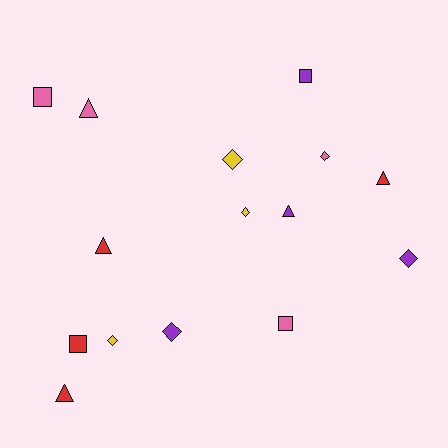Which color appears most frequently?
Pink, with 4 objects.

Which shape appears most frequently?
Diamond, with 6 objects.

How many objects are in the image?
There are 15 objects.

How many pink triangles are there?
There is 1 pink triangle.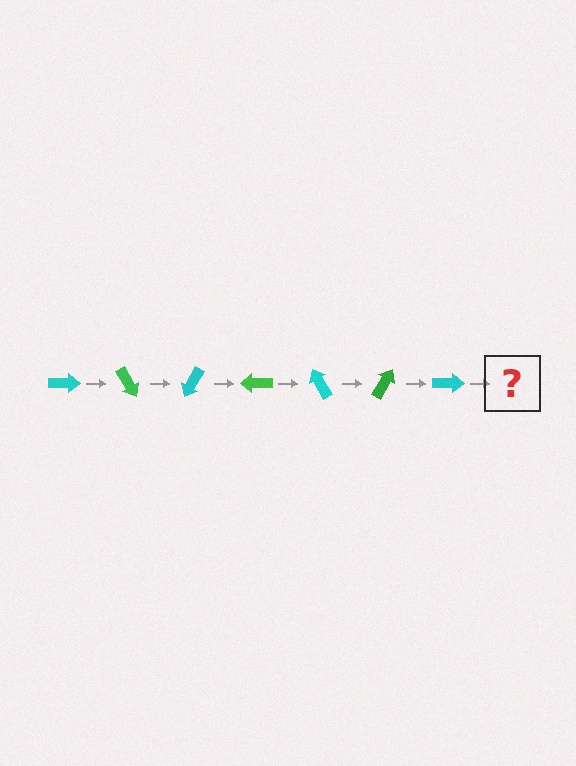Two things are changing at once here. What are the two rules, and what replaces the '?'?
The two rules are that it rotates 60 degrees each step and the color cycles through cyan and green. The '?' should be a green arrow, rotated 420 degrees from the start.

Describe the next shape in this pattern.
It should be a green arrow, rotated 420 degrees from the start.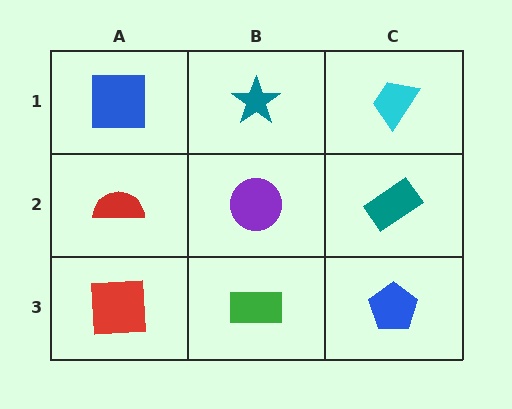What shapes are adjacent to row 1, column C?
A teal rectangle (row 2, column C), a teal star (row 1, column B).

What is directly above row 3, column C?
A teal rectangle.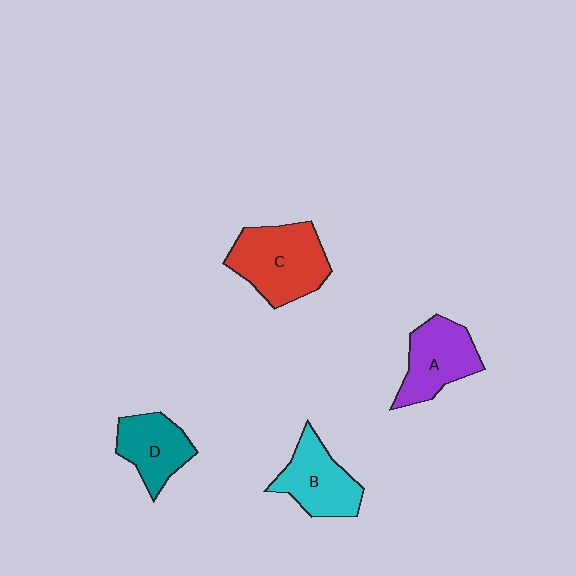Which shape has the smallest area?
Shape D (teal).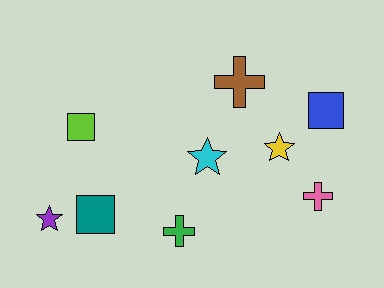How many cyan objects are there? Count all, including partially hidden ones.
There is 1 cyan object.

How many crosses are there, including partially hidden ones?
There are 3 crosses.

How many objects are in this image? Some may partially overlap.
There are 9 objects.